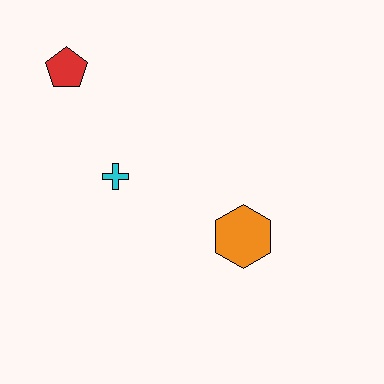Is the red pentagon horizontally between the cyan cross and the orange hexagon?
No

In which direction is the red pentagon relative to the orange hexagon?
The red pentagon is to the left of the orange hexagon.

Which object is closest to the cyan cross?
The red pentagon is closest to the cyan cross.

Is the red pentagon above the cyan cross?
Yes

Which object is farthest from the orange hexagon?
The red pentagon is farthest from the orange hexagon.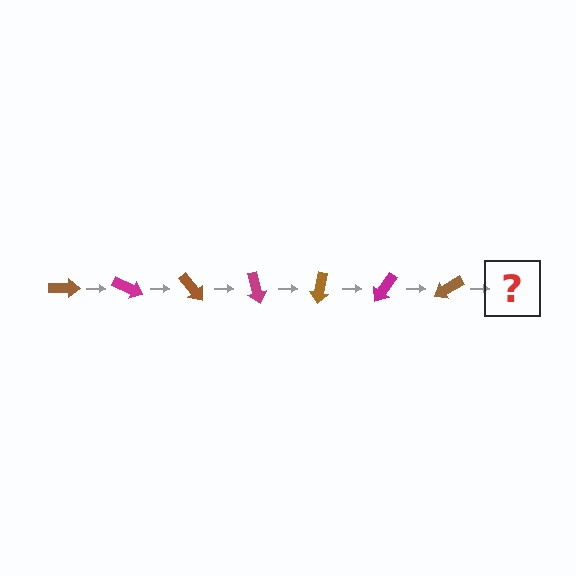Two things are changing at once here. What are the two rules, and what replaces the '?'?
The two rules are that it rotates 25 degrees each step and the color cycles through brown and magenta. The '?' should be a magenta arrow, rotated 175 degrees from the start.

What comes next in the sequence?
The next element should be a magenta arrow, rotated 175 degrees from the start.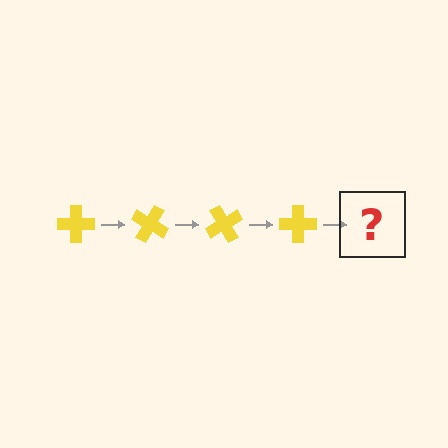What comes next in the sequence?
The next element should be a yellow cross rotated 120 degrees.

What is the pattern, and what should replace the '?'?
The pattern is that the cross rotates 30 degrees each step. The '?' should be a yellow cross rotated 120 degrees.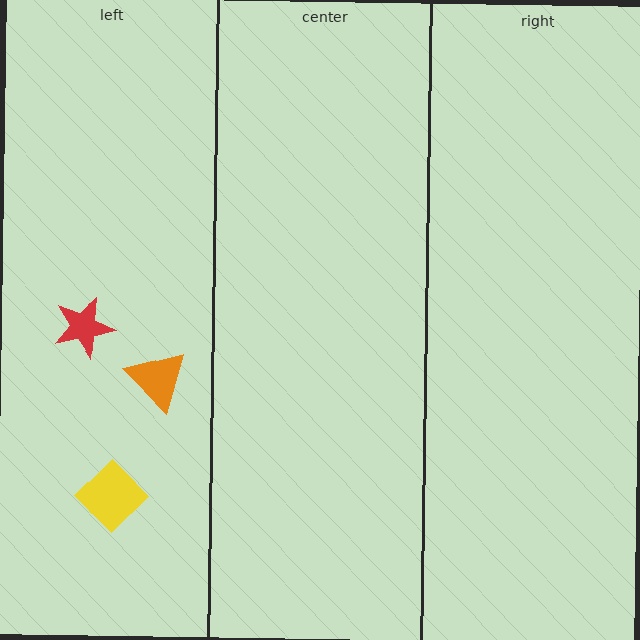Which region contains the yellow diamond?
The left region.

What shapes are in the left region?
The orange triangle, the yellow diamond, the red star.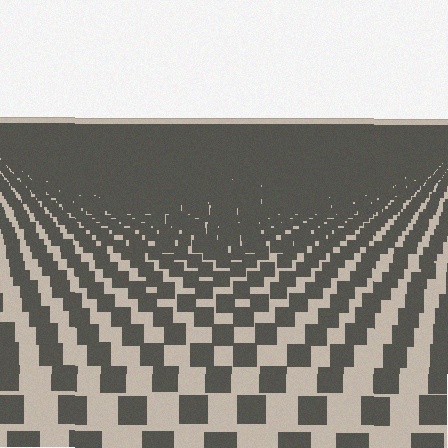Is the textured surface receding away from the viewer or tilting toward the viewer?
The surface is receding away from the viewer. Texture elements get smaller and denser toward the top.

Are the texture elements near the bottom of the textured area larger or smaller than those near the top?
Larger. Near the bottom, elements are closer to the viewer and appear at a bigger on-screen size.